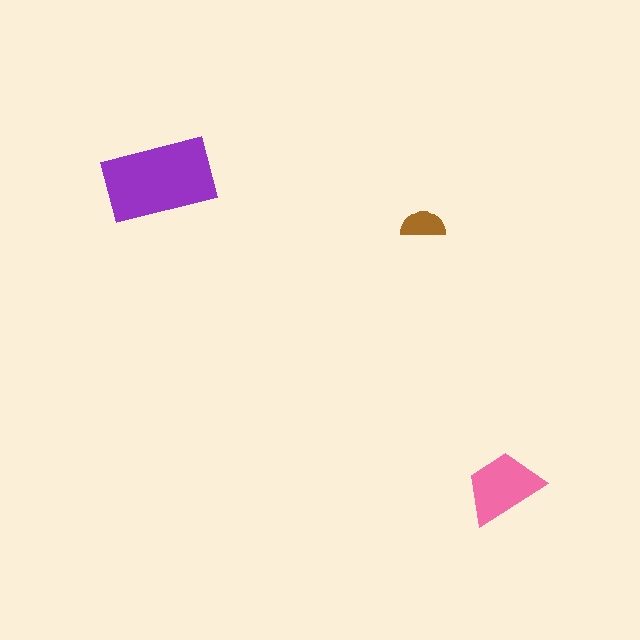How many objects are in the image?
There are 3 objects in the image.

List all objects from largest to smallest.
The purple rectangle, the pink trapezoid, the brown semicircle.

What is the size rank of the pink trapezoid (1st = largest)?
2nd.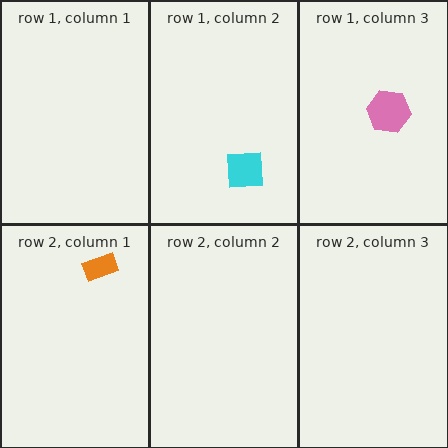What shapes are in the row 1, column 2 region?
The cyan square.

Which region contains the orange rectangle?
The row 2, column 1 region.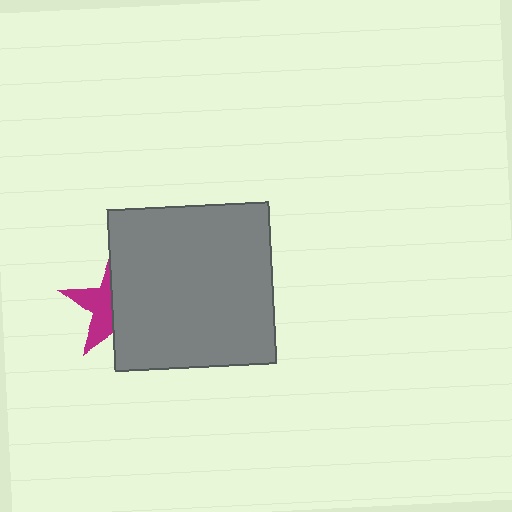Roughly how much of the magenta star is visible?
A small part of it is visible (roughly 42%).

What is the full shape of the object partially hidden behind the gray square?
The partially hidden object is a magenta star.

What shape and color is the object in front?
The object in front is a gray square.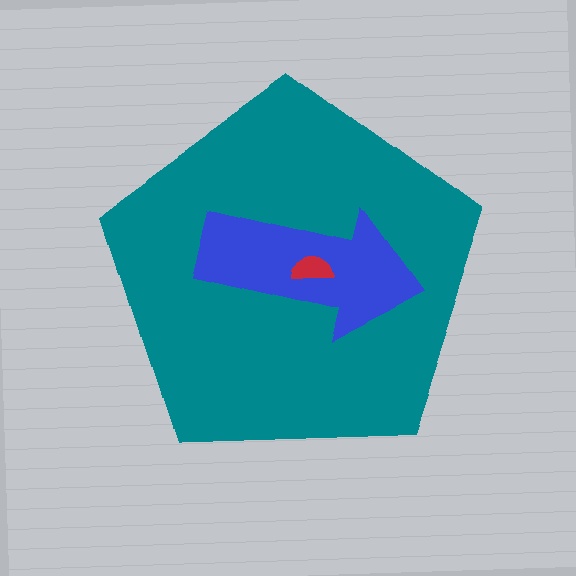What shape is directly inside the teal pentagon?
The blue arrow.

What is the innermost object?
The red semicircle.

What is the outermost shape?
The teal pentagon.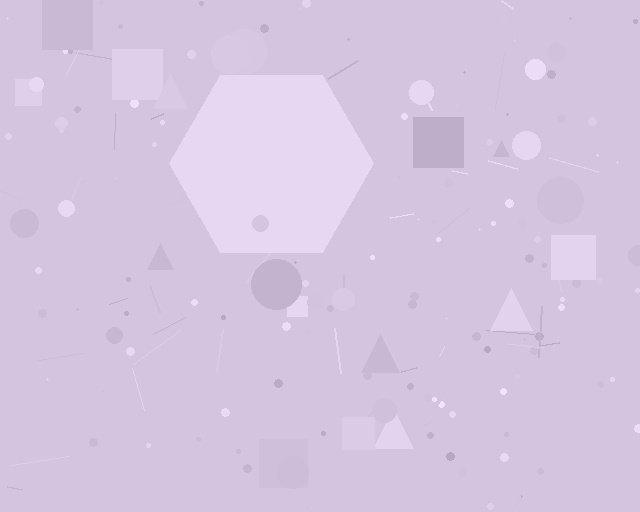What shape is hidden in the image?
A hexagon is hidden in the image.